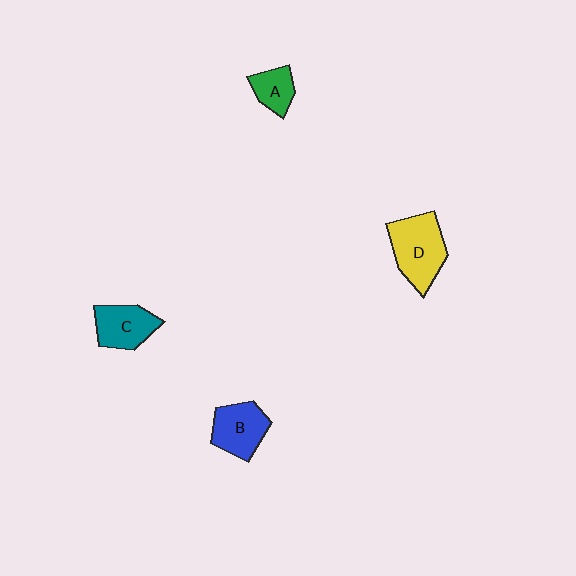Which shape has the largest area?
Shape D (yellow).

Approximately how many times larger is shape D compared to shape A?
Approximately 2.1 times.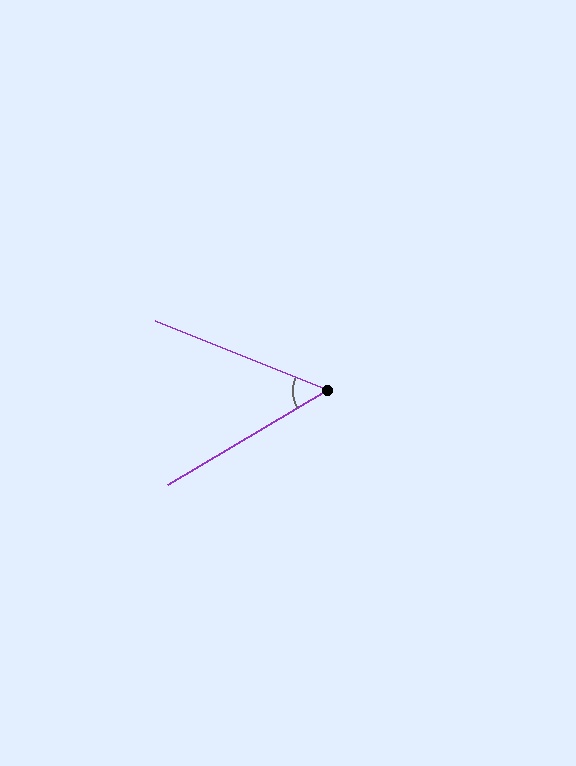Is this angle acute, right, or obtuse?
It is acute.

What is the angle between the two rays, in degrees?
Approximately 53 degrees.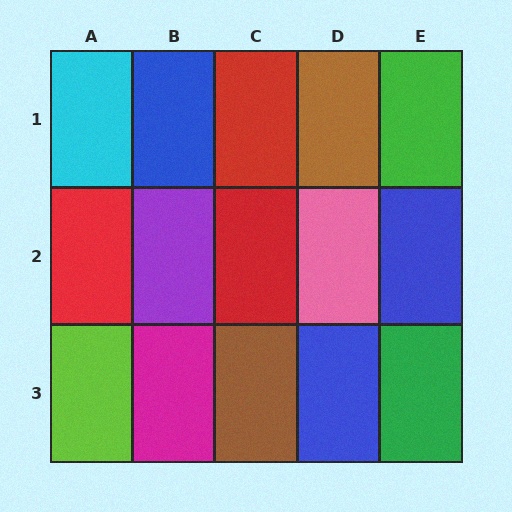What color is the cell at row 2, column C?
Red.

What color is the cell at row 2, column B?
Purple.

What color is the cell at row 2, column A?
Red.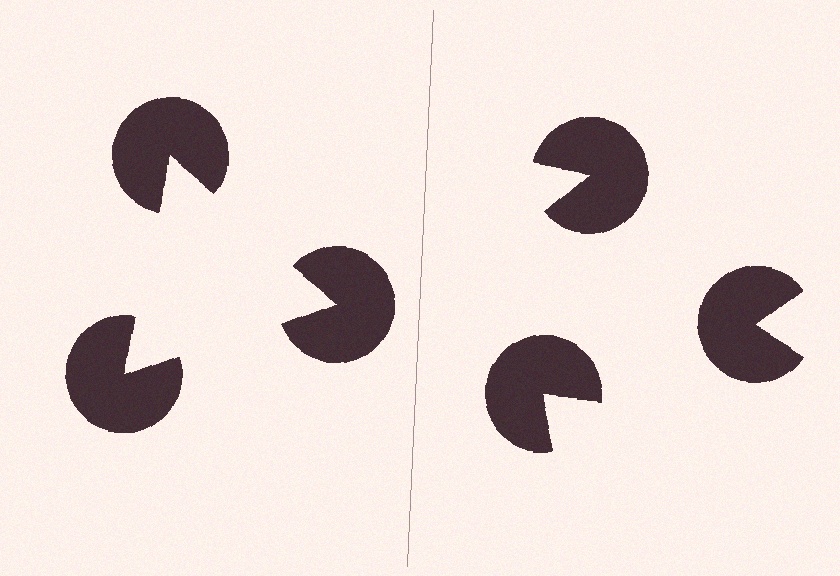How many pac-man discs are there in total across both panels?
6 — 3 on each side.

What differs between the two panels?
The pac-man discs are positioned identically on both sides; only the wedge orientations differ. On the left they align to a triangle; on the right they are misaligned.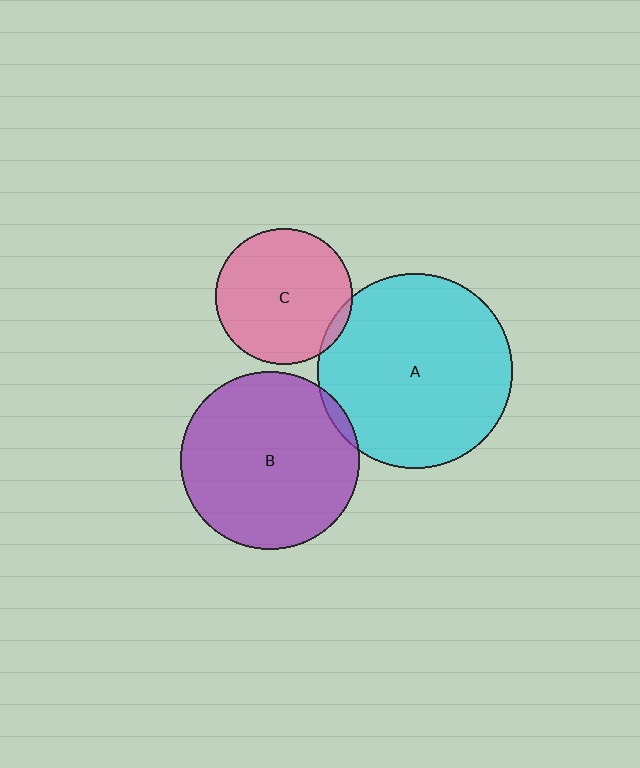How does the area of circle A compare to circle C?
Approximately 2.0 times.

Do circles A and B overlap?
Yes.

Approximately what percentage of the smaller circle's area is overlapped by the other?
Approximately 5%.